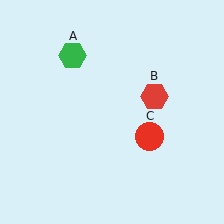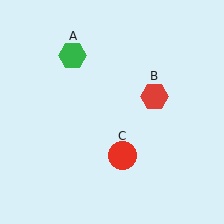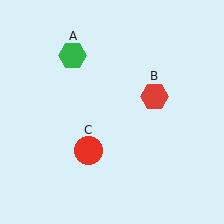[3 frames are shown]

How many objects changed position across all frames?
1 object changed position: red circle (object C).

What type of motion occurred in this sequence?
The red circle (object C) rotated clockwise around the center of the scene.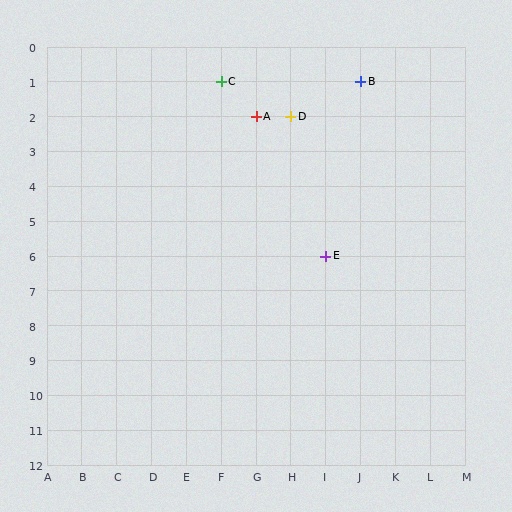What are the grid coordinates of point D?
Point D is at grid coordinates (H, 2).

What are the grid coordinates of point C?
Point C is at grid coordinates (F, 1).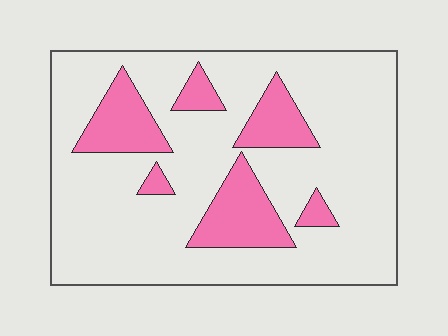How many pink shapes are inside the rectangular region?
6.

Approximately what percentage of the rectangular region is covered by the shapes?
Approximately 20%.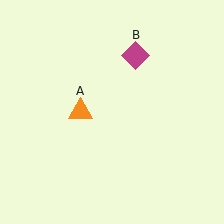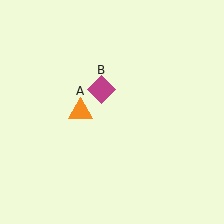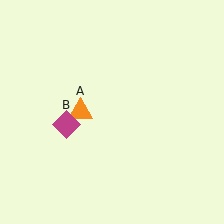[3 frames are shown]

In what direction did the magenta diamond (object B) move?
The magenta diamond (object B) moved down and to the left.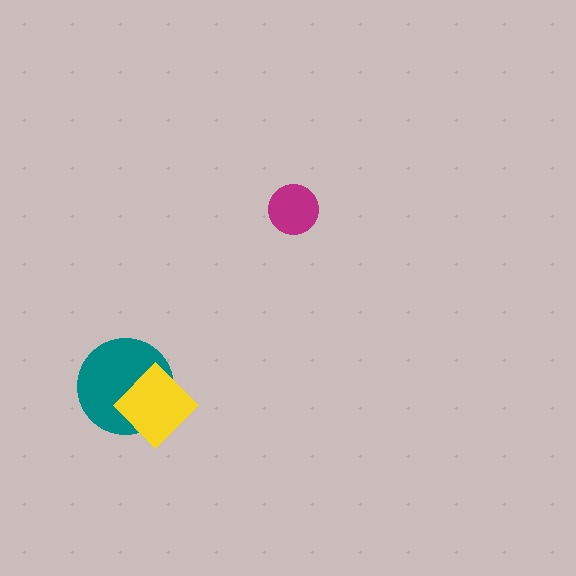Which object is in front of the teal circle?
The yellow diamond is in front of the teal circle.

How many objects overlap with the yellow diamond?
1 object overlaps with the yellow diamond.